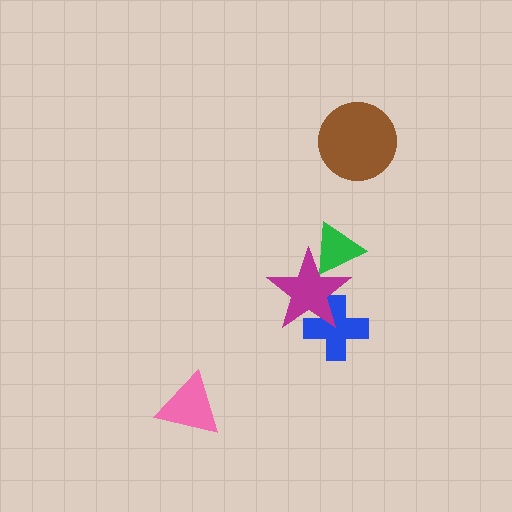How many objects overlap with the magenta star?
2 objects overlap with the magenta star.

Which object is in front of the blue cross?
The magenta star is in front of the blue cross.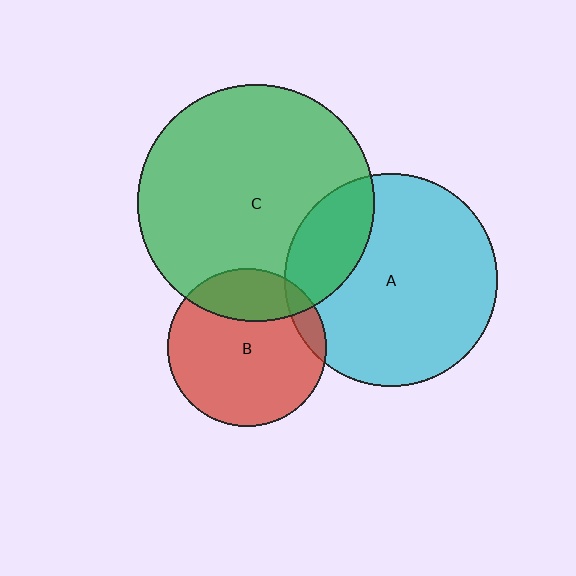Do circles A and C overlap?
Yes.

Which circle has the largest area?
Circle C (green).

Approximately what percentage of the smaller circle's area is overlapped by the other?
Approximately 20%.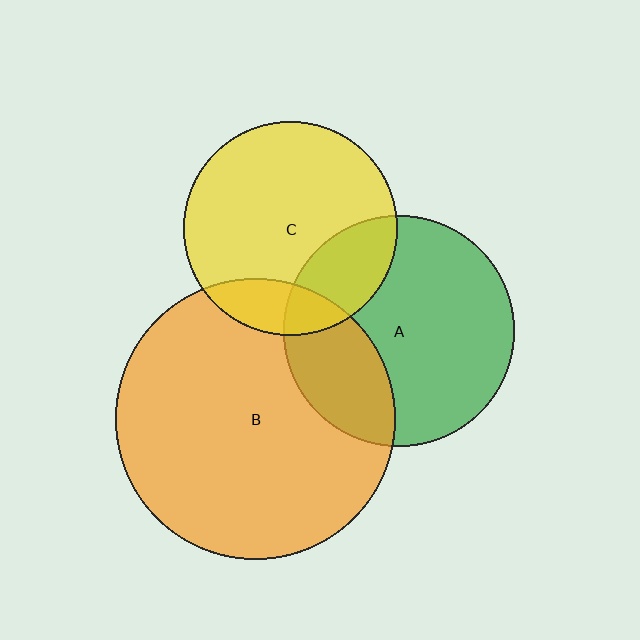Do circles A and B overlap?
Yes.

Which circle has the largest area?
Circle B (orange).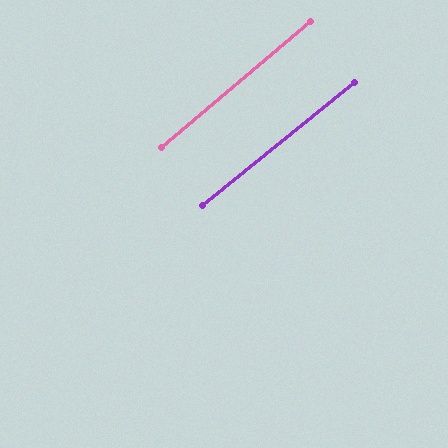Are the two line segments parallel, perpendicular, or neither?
Parallel — their directions differ by only 1.4°.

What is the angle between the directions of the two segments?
Approximately 1 degree.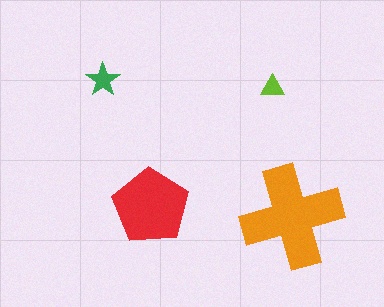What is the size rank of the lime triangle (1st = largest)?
4th.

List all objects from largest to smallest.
The orange cross, the red pentagon, the green star, the lime triangle.